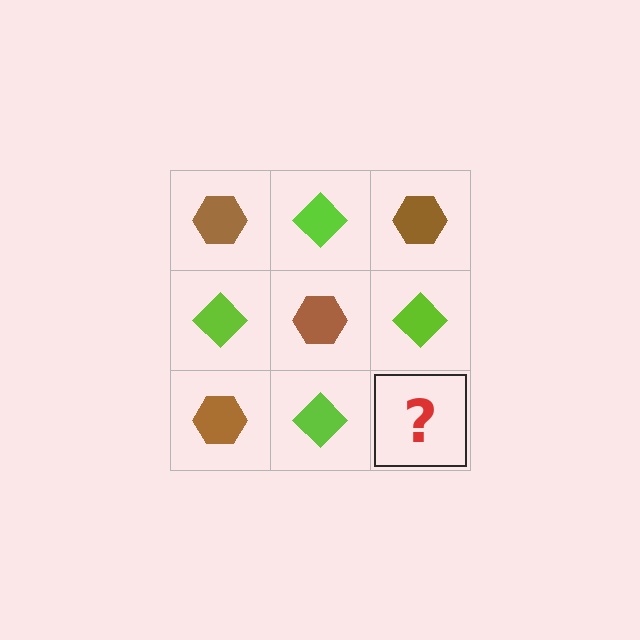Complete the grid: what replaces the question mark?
The question mark should be replaced with a brown hexagon.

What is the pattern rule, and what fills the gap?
The rule is that it alternates brown hexagon and lime diamond in a checkerboard pattern. The gap should be filled with a brown hexagon.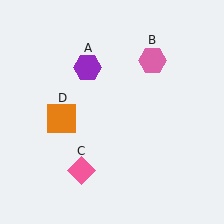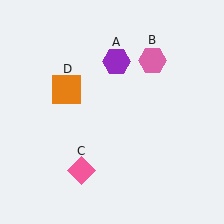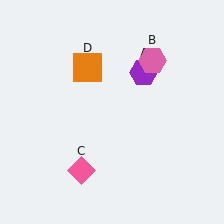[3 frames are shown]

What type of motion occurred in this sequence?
The purple hexagon (object A), orange square (object D) rotated clockwise around the center of the scene.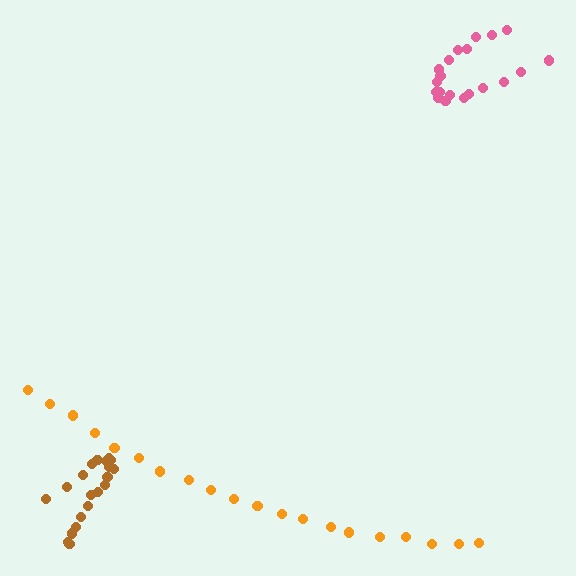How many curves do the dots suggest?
There are 3 distinct paths.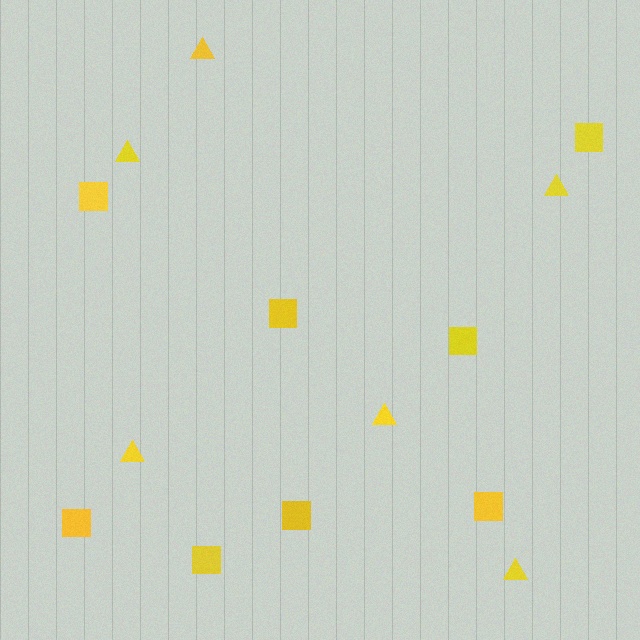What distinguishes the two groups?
There are 2 groups: one group of squares (8) and one group of triangles (6).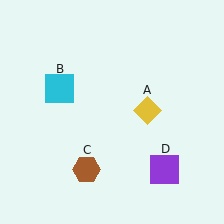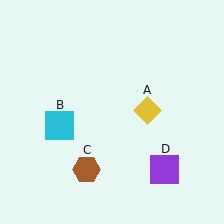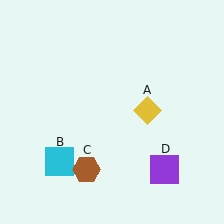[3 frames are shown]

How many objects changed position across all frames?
1 object changed position: cyan square (object B).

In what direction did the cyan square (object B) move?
The cyan square (object B) moved down.